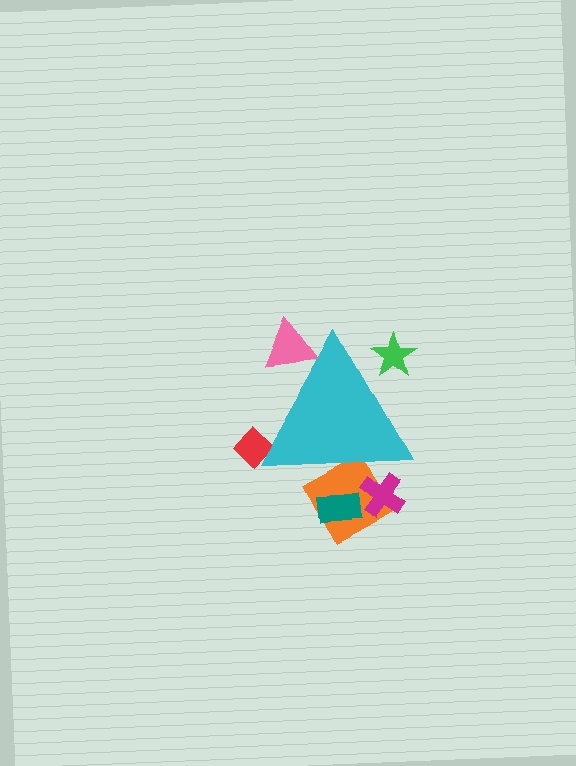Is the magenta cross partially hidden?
Yes, the magenta cross is partially hidden behind the cyan triangle.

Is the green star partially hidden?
Yes, the green star is partially hidden behind the cyan triangle.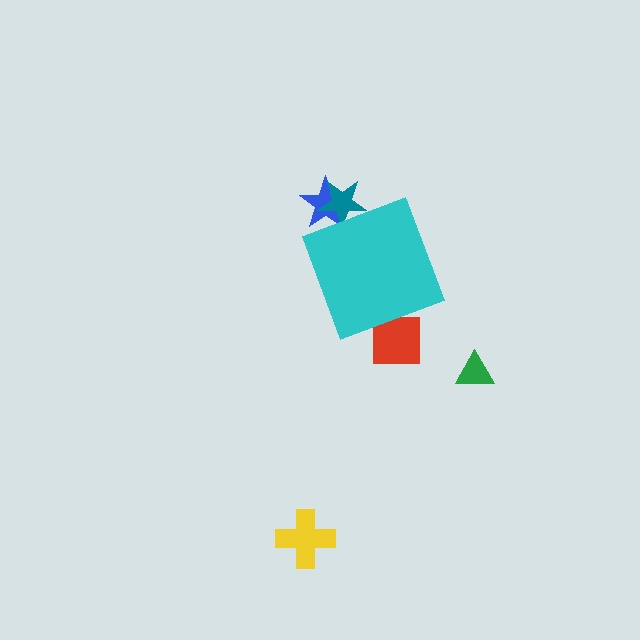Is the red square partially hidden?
Yes, the red square is partially hidden behind the cyan diamond.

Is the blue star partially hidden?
Yes, the blue star is partially hidden behind the cyan diamond.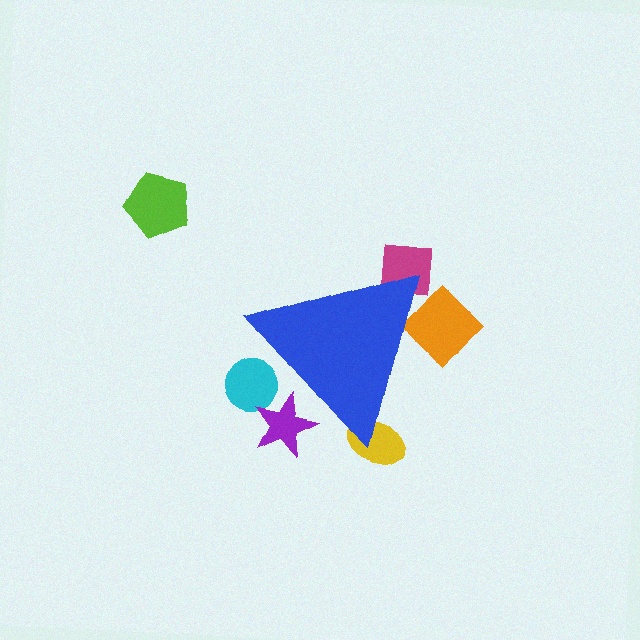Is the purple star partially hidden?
Yes, the purple star is partially hidden behind the blue triangle.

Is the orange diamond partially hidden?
Yes, the orange diamond is partially hidden behind the blue triangle.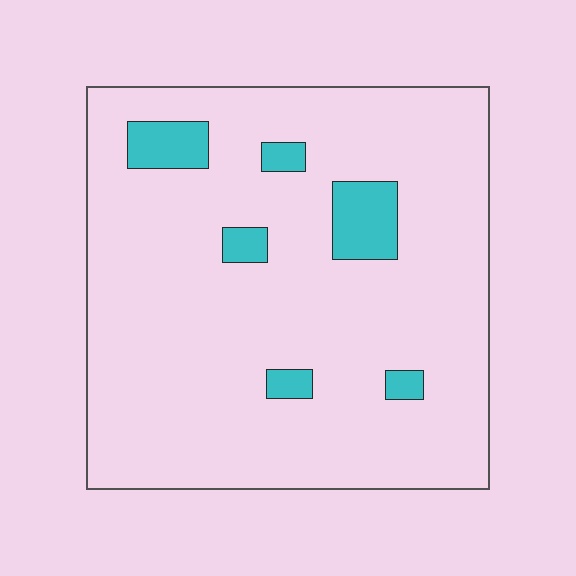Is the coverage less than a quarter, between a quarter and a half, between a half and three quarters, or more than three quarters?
Less than a quarter.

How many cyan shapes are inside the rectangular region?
6.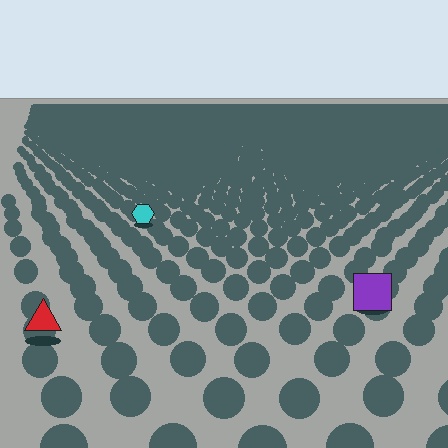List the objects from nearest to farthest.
From nearest to farthest: the red triangle, the purple square, the cyan hexagon.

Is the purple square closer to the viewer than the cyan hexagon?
Yes. The purple square is closer — you can tell from the texture gradient: the ground texture is coarser near it.